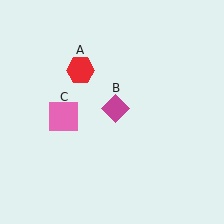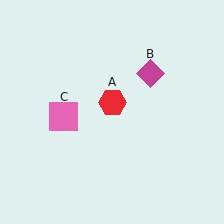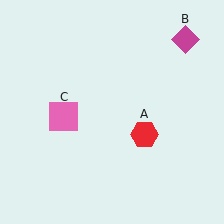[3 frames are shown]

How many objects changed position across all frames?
2 objects changed position: red hexagon (object A), magenta diamond (object B).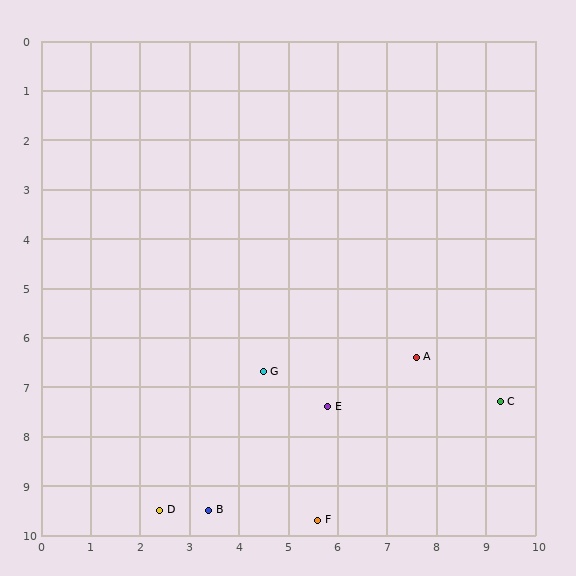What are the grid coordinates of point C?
Point C is at approximately (9.3, 7.3).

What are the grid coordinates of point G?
Point G is at approximately (4.5, 6.7).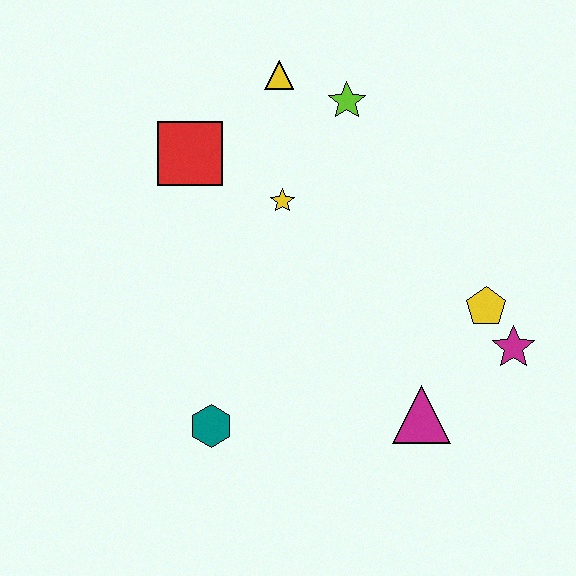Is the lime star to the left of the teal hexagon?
No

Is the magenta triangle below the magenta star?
Yes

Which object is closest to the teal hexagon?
The magenta triangle is closest to the teal hexagon.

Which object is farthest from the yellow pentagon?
The red square is farthest from the yellow pentagon.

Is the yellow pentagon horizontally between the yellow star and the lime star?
No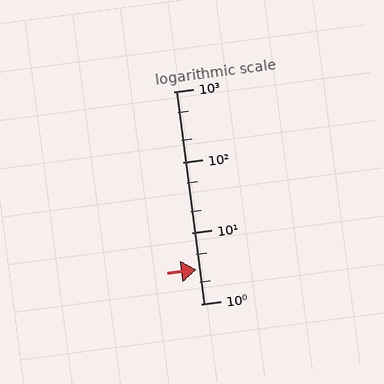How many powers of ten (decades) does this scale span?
The scale spans 3 decades, from 1 to 1000.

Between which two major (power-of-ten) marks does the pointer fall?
The pointer is between 1 and 10.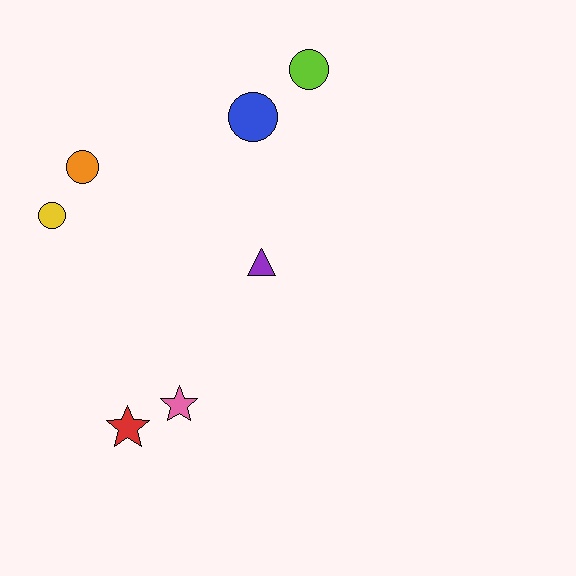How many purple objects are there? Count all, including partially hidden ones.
There is 1 purple object.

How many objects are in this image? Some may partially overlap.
There are 7 objects.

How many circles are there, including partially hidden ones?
There are 4 circles.